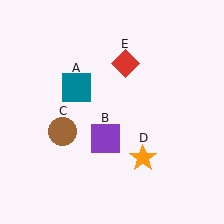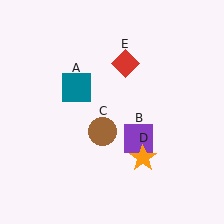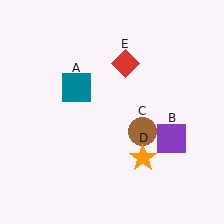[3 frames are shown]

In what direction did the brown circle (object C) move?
The brown circle (object C) moved right.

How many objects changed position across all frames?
2 objects changed position: purple square (object B), brown circle (object C).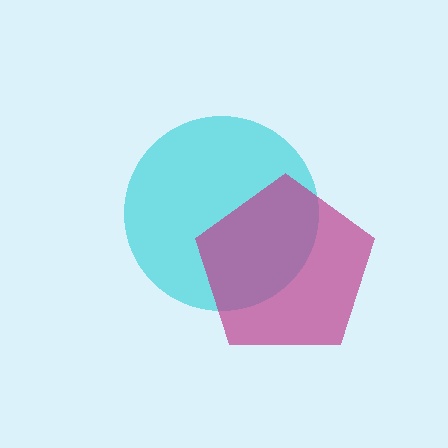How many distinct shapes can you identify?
There are 2 distinct shapes: a cyan circle, a magenta pentagon.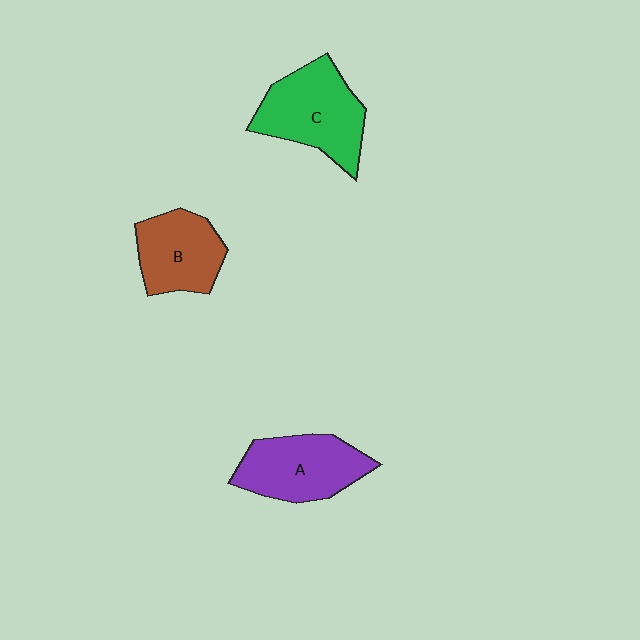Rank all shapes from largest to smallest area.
From largest to smallest: C (green), A (purple), B (brown).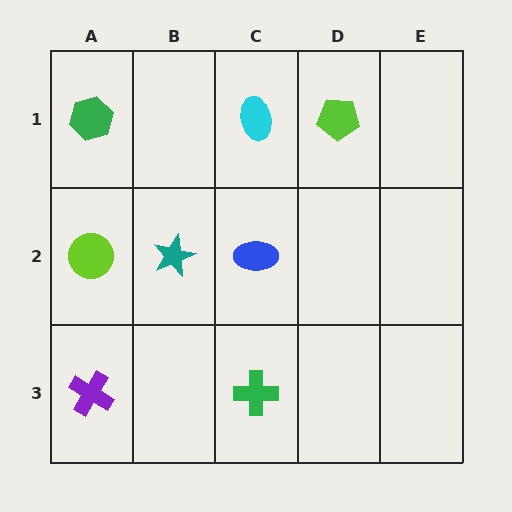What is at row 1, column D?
A lime pentagon.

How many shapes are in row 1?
3 shapes.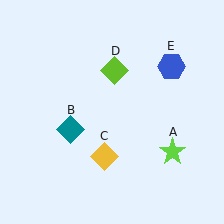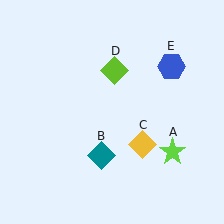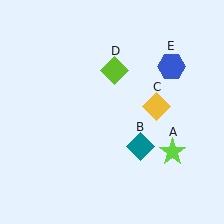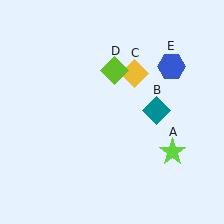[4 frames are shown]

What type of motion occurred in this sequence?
The teal diamond (object B), yellow diamond (object C) rotated counterclockwise around the center of the scene.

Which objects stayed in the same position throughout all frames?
Lime star (object A) and lime diamond (object D) and blue hexagon (object E) remained stationary.